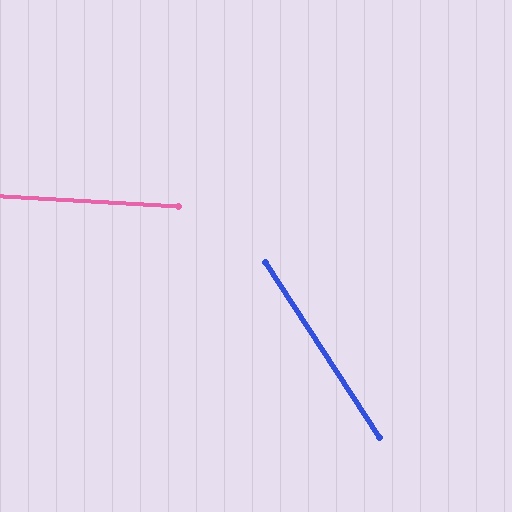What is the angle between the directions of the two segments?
Approximately 54 degrees.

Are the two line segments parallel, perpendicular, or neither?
Neither parallel nor perpendicular — they differ by about 54°.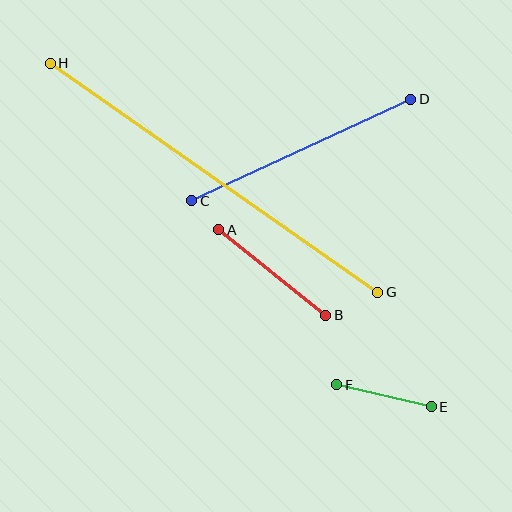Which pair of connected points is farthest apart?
Points G and H are farthest apart.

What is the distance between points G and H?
The distance is approximately 399 pixels.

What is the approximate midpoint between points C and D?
The midpoint is at approximately (301, 150) pixels.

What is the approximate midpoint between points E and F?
The midpoint is at approximately (384, 396) pixels.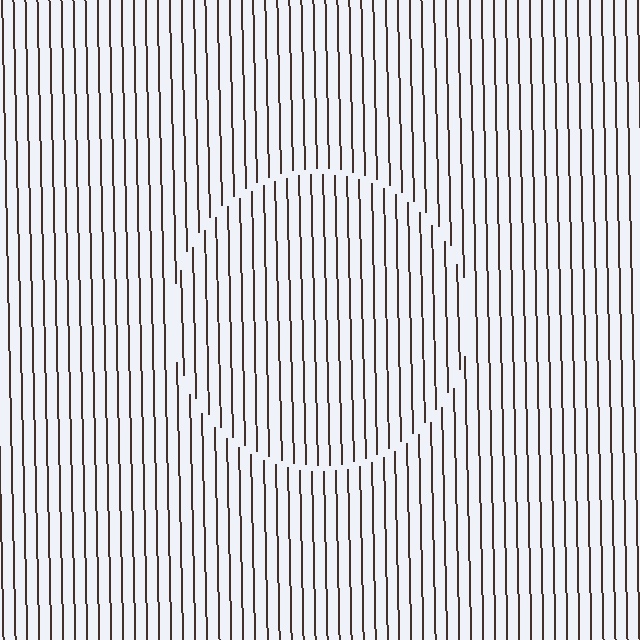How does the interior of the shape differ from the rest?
The interior of the shape contains the same grating, shifted by half a period — the contour is defined by the phase discontinuity where line-ends from the inner and outer gratings abut.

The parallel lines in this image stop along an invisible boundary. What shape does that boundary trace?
An illusory circle. The interior of the shape contains the same grating, shifted by half a period — the contour is defined by the phase discontinuity where line-ends from the inner and outer gratings abut.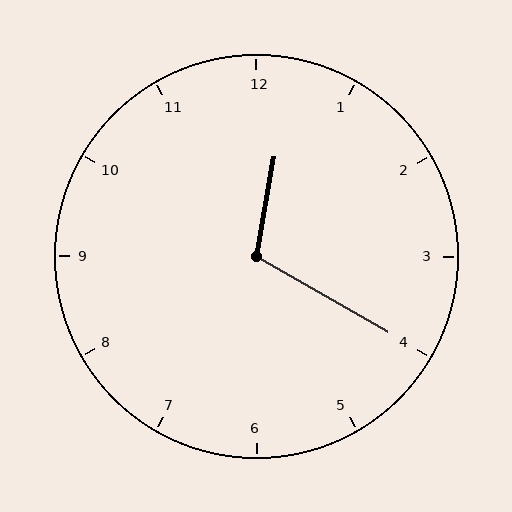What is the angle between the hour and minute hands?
Approximately 110 degrees.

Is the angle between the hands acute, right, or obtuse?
It is obtuse.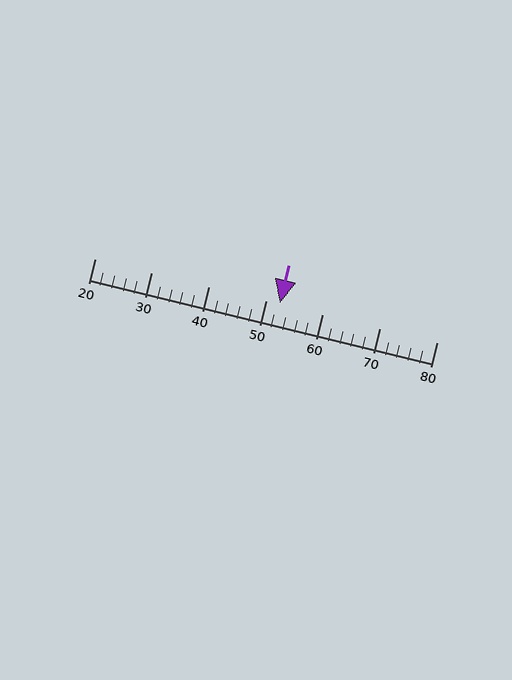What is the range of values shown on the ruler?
The ruler shows values from 20 to 80.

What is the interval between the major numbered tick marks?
The major tick marks are spaced 10 units apart.